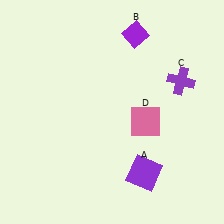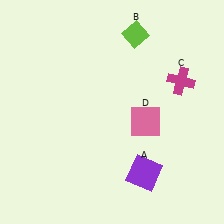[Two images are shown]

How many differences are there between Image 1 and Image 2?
There are 2 differences between the two images.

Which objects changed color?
B changed from purple to lime. C changed from purple to magenta.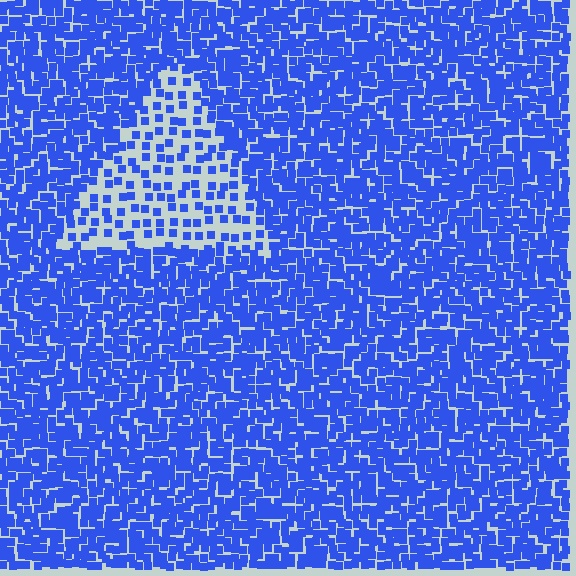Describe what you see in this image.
The image contains small blue elements arranged at two different densities. A triangle-shaped region is visible where the elements are less densely packed than the surrounding area.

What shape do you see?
I see a triangle.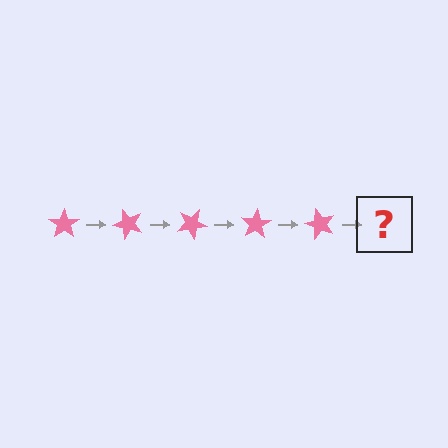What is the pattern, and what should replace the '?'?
The pattern is that the star rotates 50 degrees each step. The '?' should be a pink star rotated 250 degrees.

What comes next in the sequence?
The next element should be a pink star rotated 250 degrees.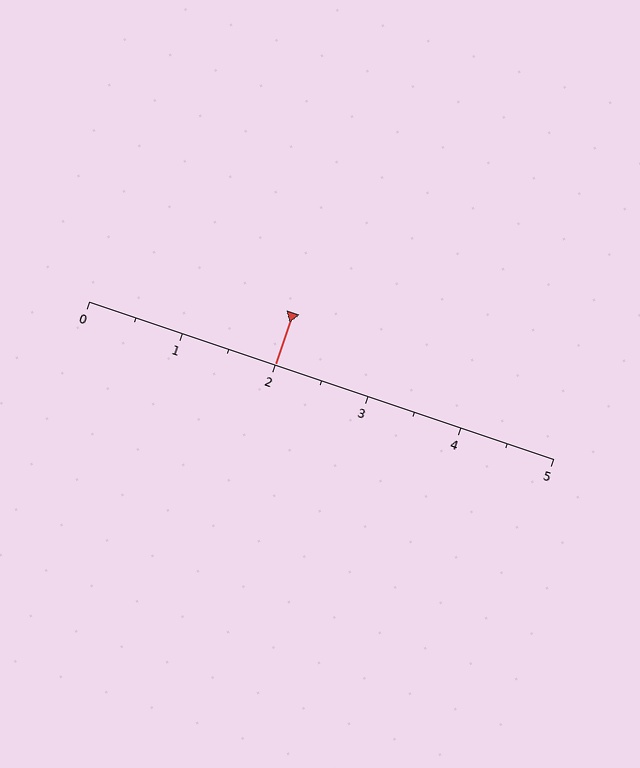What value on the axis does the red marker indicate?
The marker indicates approximately 2.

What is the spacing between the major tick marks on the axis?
The major ticks are spaced 1 apart.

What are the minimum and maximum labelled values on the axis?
The axis runs from 0 to 5.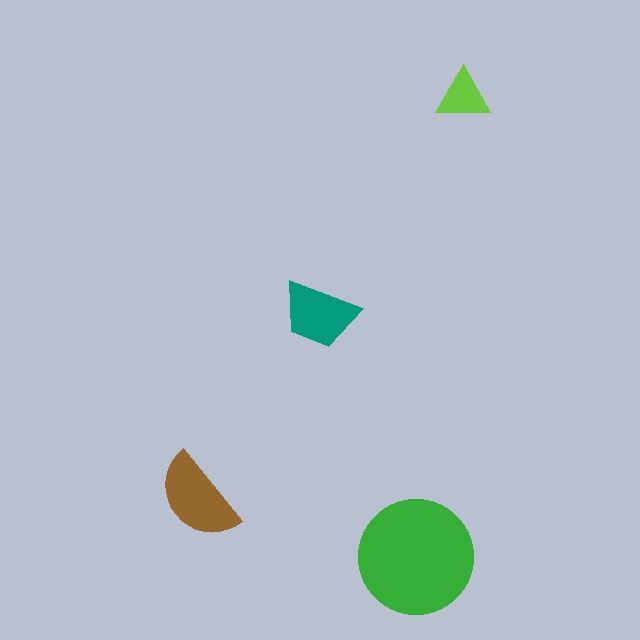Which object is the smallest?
The lime triangle.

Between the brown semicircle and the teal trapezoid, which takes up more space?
The brown semicircle.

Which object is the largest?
The green circle.